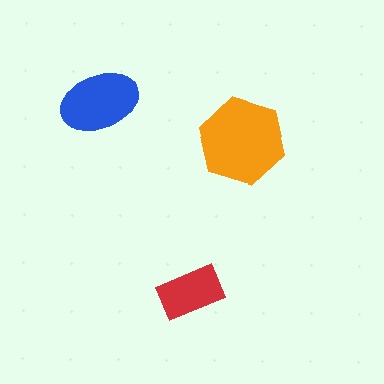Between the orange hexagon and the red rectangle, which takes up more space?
The orange hexagon.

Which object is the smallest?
The red rectangle.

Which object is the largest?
The orange hexagon.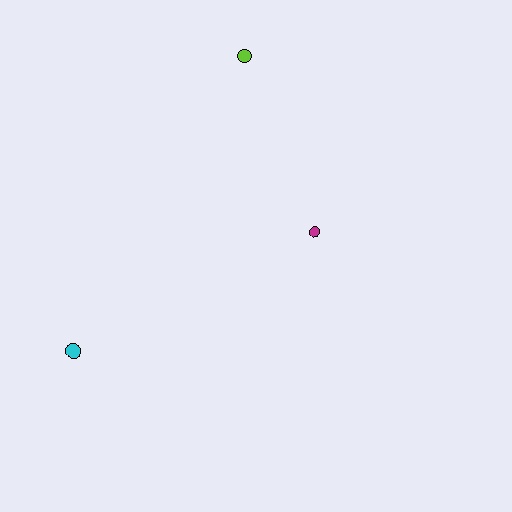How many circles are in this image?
There are 3 circles.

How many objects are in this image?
There are 3 objects.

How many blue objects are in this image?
There are no blue objects.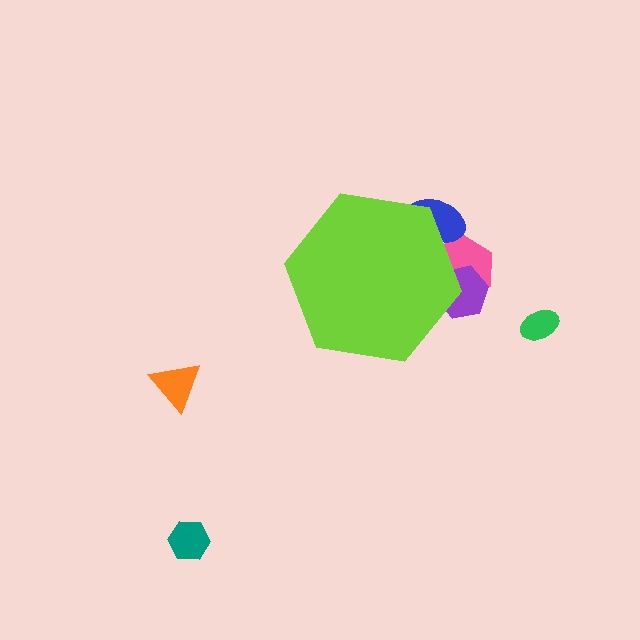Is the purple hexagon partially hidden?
Yes, the purple hexagon is partially hidden behind the lime hexagon.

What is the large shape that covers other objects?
A lime hexagon.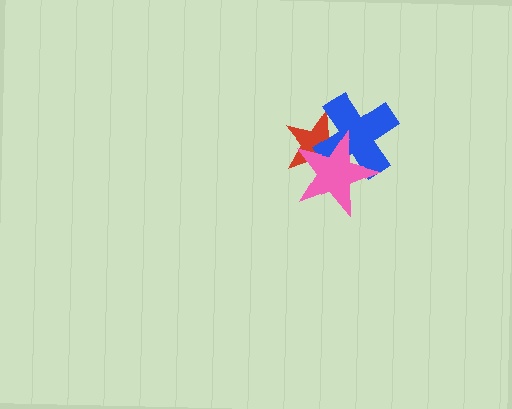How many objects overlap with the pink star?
2 objects overlap with the pink star.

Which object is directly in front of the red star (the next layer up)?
The blue cross is directly in front of the red star.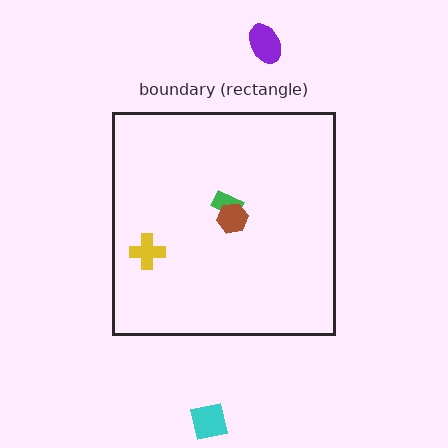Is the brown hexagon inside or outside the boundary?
Inside.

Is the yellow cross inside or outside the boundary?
Inside.